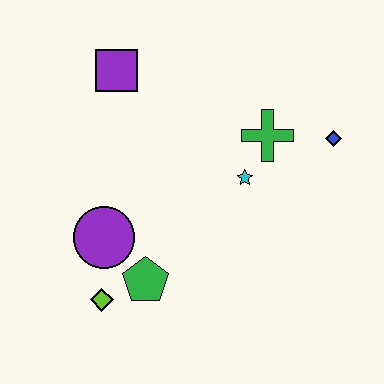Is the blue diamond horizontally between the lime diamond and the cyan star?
No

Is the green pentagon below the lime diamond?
No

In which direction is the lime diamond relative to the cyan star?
The lime diamond is to the left of the cyan star.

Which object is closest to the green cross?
The cyan star is closest to the green cross.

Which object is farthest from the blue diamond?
The lime diamond is farthest from the blue diamond.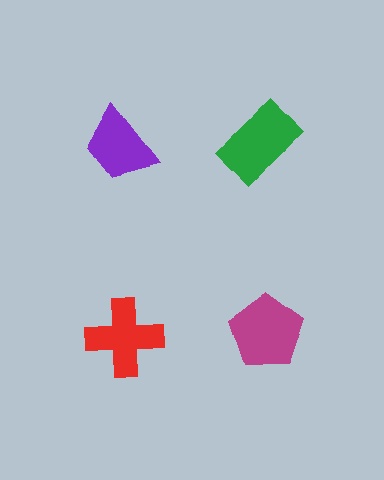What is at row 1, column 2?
A green rectangle.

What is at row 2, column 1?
A red cross.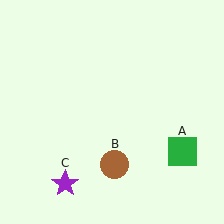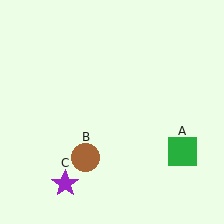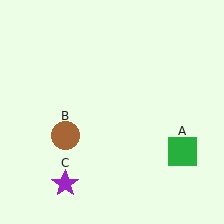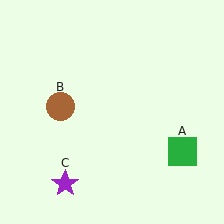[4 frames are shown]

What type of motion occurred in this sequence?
The brown circle (object B) rotated clockwise around the center of the scene.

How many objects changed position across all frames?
1 object changed position: brown circle (object B).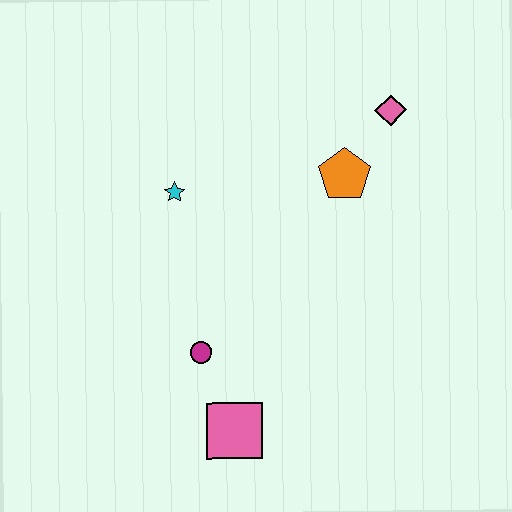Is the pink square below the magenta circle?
Yes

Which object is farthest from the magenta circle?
The pink diamond is farthest from the magenta circle.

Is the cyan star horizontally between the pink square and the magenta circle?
No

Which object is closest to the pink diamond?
The orange pentagon is closest to the pink diamond.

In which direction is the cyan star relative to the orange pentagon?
The cyan star is to the left of the orange pentagon.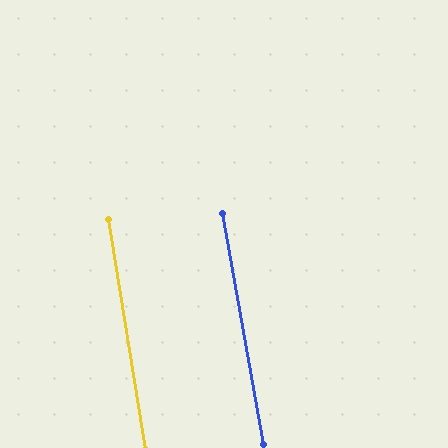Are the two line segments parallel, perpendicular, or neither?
Parallel — their directions differ by only 1.0°.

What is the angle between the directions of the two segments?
Approximately 1 degree.